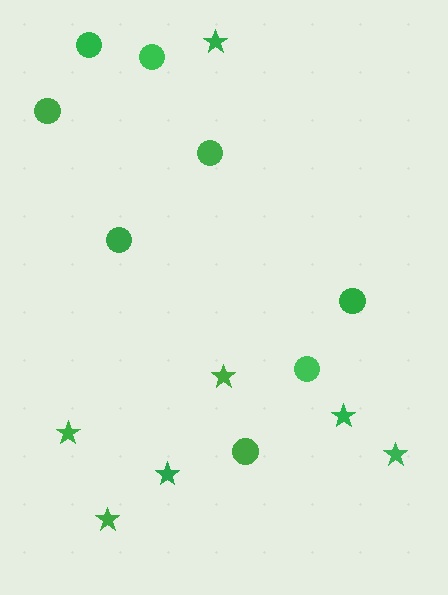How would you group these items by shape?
There are 2 groups: one group of circles (8) and one group of stars (7).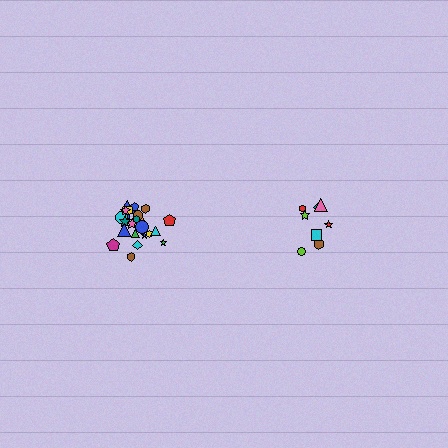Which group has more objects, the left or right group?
The left group.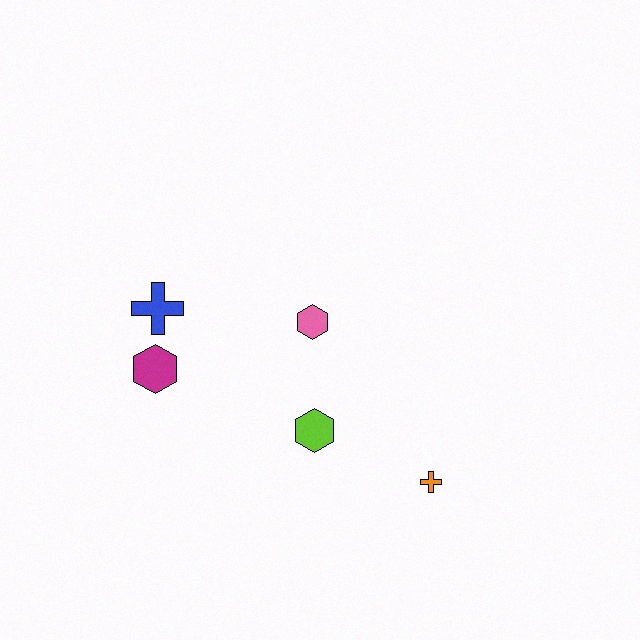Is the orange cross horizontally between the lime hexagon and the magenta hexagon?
No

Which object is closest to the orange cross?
The lime hexagon is closest to the orange cross.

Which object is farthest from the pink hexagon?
The orange cross is farthest from the pink hexagon.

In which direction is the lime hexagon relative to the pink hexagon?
The lime hexagon is below the pink hexagon.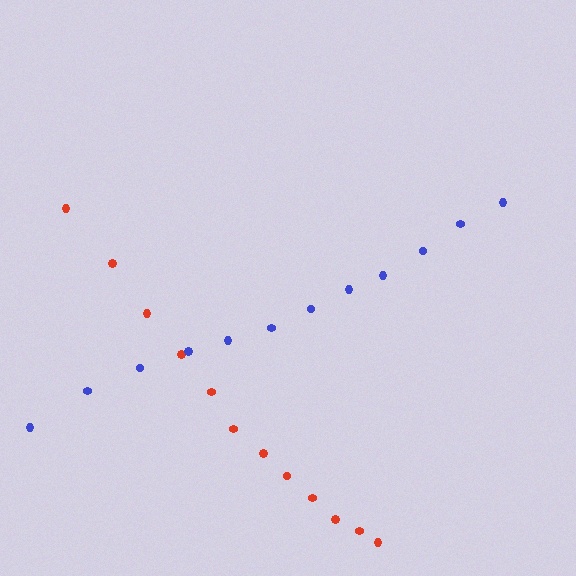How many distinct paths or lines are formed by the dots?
There are 2 distinct paths.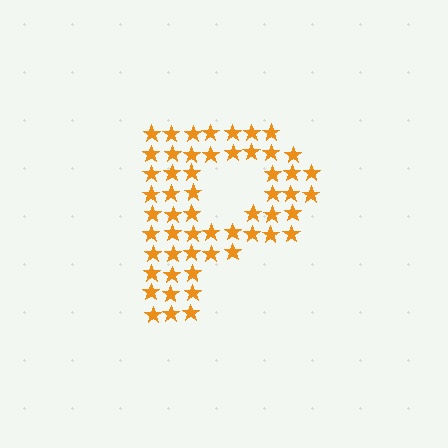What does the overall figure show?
The overall figure shows the letter P.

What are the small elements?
The small elements are stars.